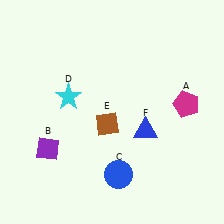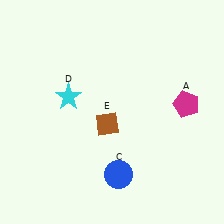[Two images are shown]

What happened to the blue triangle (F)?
The blue triangle (F) was removed in Image 2. It was in the bottom-right area of Image 1.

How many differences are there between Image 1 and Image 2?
There are 2 differences between the two images.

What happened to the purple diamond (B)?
The purple diamond (B) was removed in Image 2. It was in the bottom-left area of Image 1.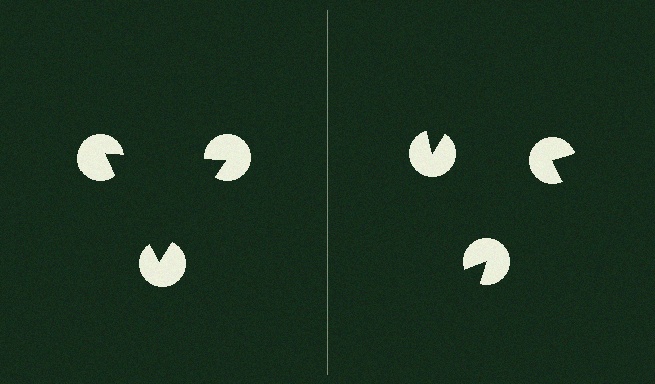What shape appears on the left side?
An illusory triangle.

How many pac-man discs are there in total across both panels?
6 — 3 on each side.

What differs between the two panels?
The pac-man discs are positioned identically on both sides; only the wedge orientations differ. On the left they align to a triangle; on the right they are misaligned.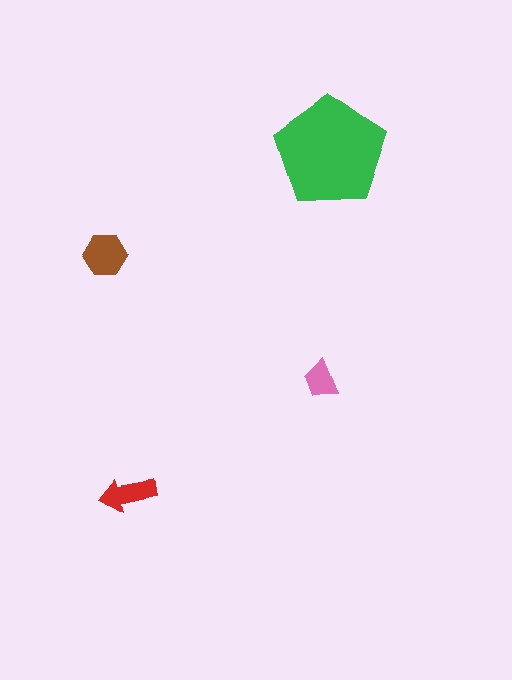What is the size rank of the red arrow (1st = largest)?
3rd.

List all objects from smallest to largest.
The pink trapezoid, the red arrow, the brown hexagon, the green pentagon.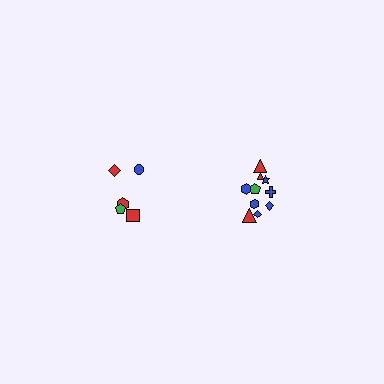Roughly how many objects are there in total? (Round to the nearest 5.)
Roughly 15 objects in total.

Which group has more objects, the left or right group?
The right group.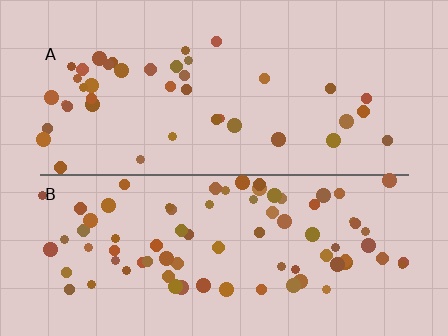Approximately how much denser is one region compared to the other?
Approximately 1.9× — region B over region A.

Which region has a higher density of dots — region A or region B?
B (the bottom).